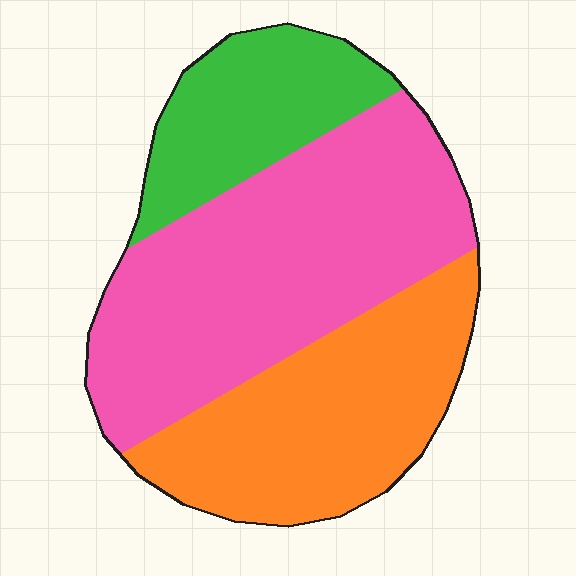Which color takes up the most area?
Pink, at roughly 50%.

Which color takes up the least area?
Green, at roughly 20%.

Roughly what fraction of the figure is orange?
Orange takes up about one third (1/3) of the figure.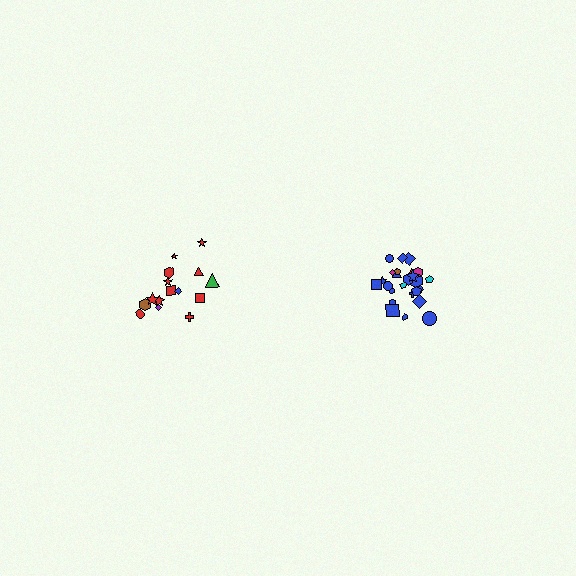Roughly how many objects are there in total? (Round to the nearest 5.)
Roughly 40 objects in total.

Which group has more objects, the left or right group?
The right group.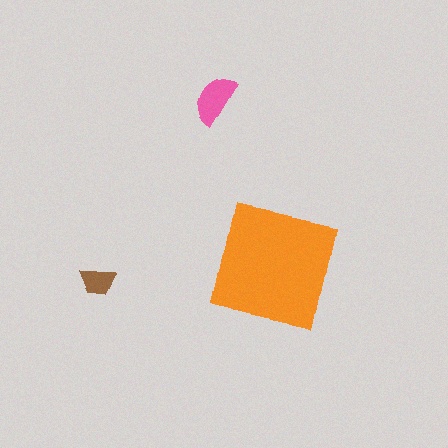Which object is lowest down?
The brown trapezoid is bottommost.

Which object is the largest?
The orange square.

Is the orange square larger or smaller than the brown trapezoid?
Larger.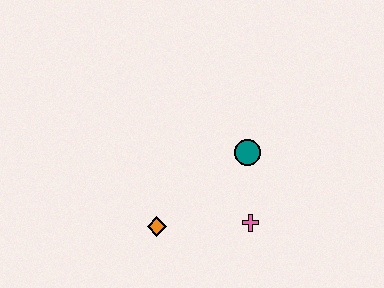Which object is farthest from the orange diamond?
The teal circle is farthest from the orange diamond.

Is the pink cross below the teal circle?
Yes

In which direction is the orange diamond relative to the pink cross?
The orange diamond is to the left of the pink cross.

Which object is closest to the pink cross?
The teal circle is closest to the pink cross.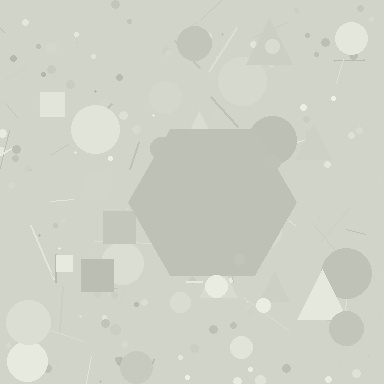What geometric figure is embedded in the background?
A hexagon is embedded in the background.